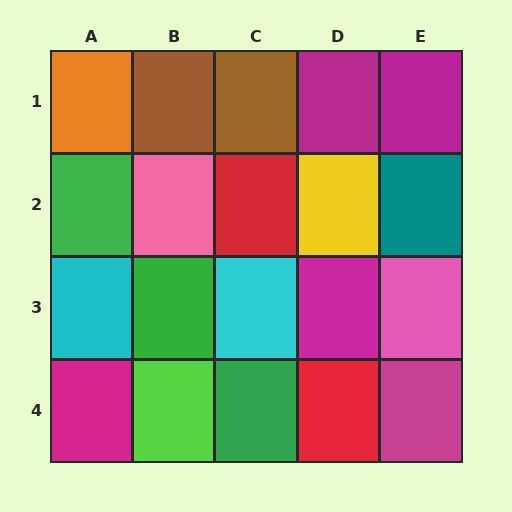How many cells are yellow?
1 cell is yellow.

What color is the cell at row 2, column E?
Teal.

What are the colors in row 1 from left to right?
Orange, brown, brown, magenta, magenta.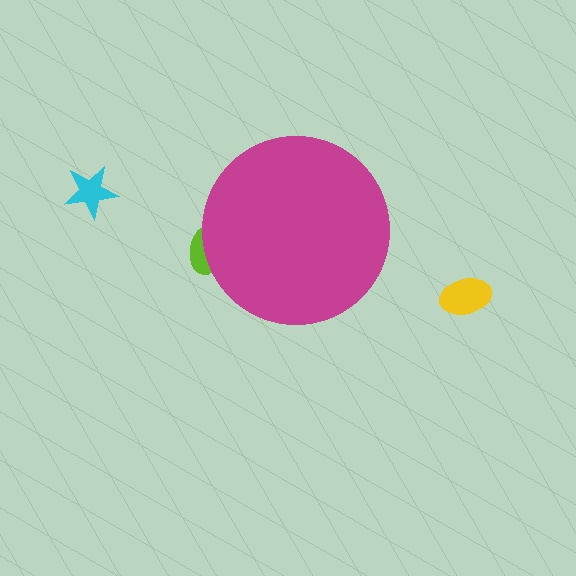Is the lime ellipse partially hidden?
Yes, the lime ellipse is partially hidden behind the magenta circle.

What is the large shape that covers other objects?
A magenta circle.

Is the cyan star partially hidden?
No, the cyan star is fully visible.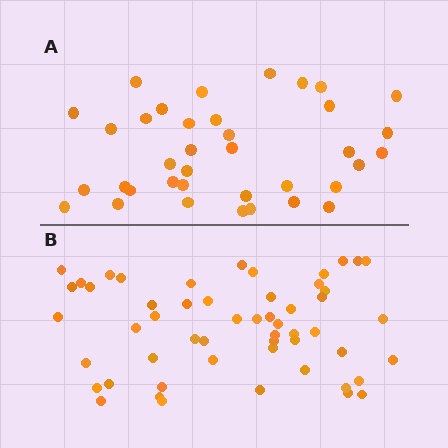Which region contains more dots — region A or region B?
Region B (the bottom region) has more dots.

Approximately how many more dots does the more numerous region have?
Region B has approximately 15 more dots than region A.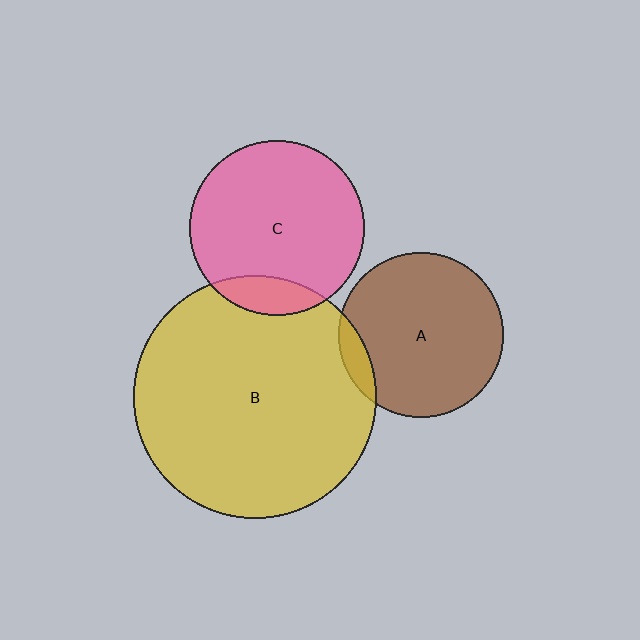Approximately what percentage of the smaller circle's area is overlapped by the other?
Approximately 15%.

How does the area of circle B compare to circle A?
Approximately 2.1 times.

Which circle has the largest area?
Circle B (yellow).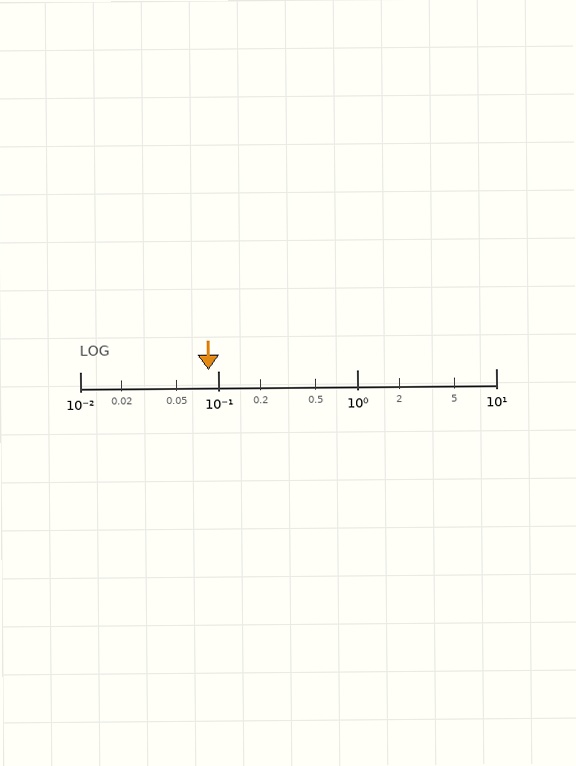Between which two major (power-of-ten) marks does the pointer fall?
The pointer is between 0.01 and 0.1.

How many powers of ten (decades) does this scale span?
The scale spans 3 decades, from 0.01 to 10.